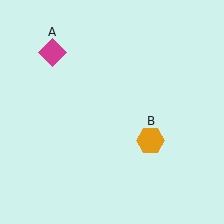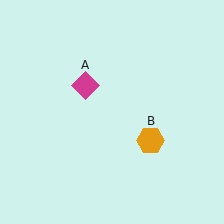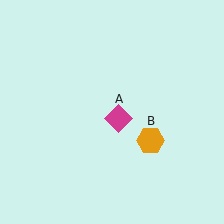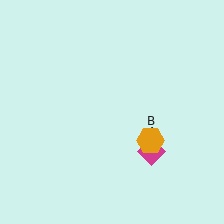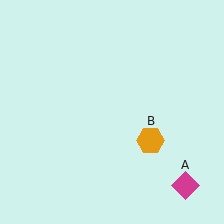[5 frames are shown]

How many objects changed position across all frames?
1 object changed position: magenta diamond (object A).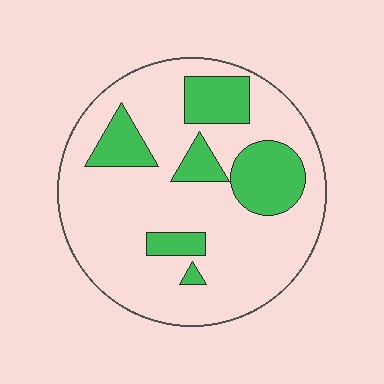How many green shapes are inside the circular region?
6.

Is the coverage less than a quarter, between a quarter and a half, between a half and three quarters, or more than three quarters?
Less than a quarter.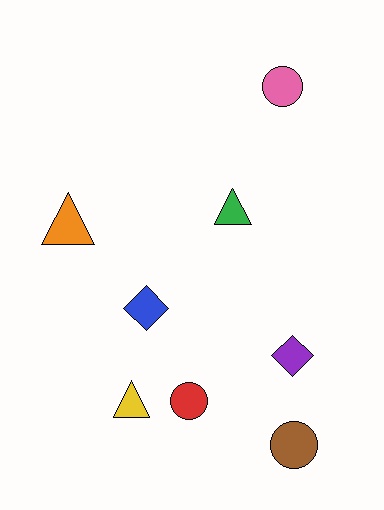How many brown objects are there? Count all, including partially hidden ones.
There is 1 brown object.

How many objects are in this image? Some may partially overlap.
There are 8 objects.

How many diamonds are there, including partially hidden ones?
There are 2 diamonds.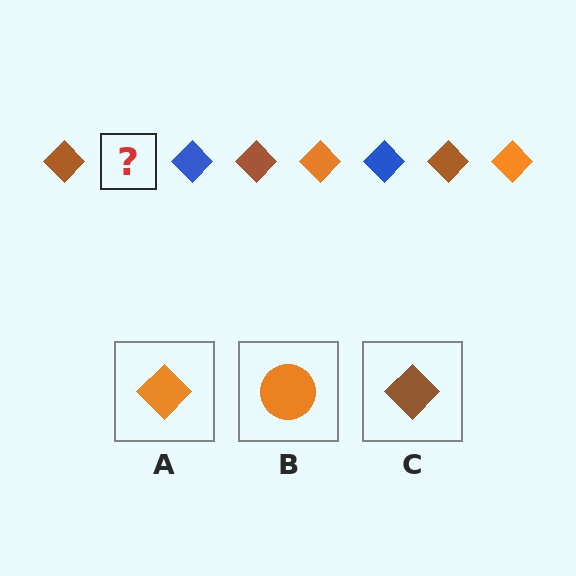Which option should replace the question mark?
Option A.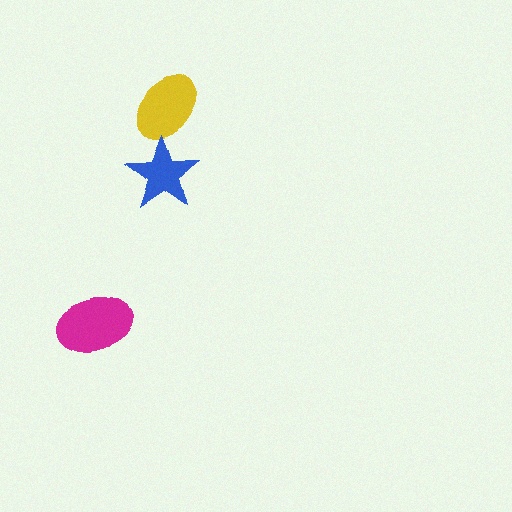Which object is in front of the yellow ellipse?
The blue star is in front of the yellow ellipse.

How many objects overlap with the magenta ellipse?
0 objects overlap with the magenta ellipse.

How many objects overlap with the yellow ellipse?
1 object overlaps with the yellow ellipse.